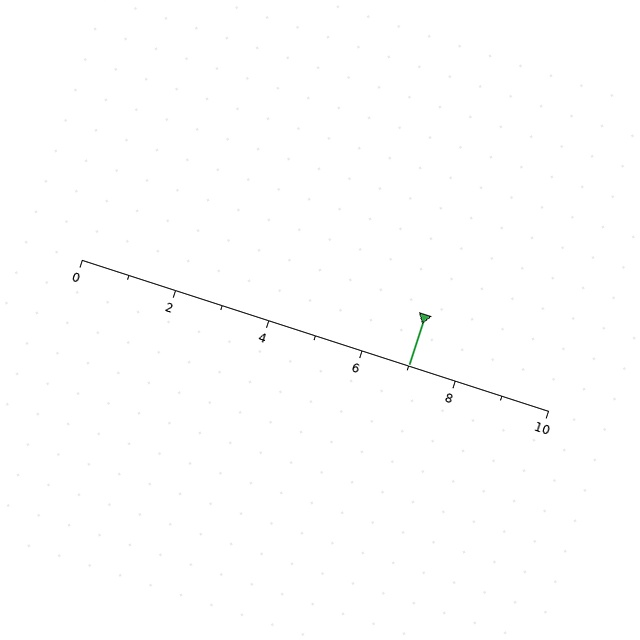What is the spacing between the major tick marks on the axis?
The major ticks are spaced 2 apart.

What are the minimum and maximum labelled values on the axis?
The axis runs from 0 to 10.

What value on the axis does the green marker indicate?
The marker indicates approximately 7.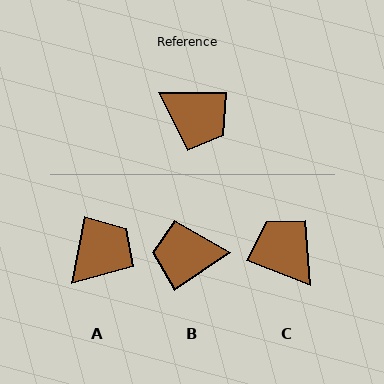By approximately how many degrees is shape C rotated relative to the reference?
Approximately 158 degrees counter-clockwise.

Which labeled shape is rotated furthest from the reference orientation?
C, about 158 degrees away.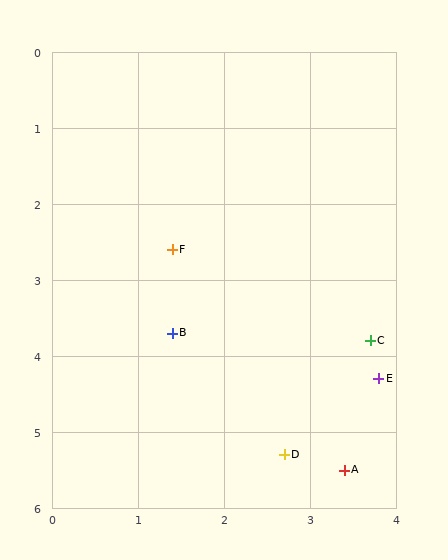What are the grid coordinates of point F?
Point F is at approximately (1.4, 2.6).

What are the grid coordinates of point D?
Point D is at approximately (2.7, 5.3).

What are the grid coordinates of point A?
Point A is at approximately (3.4, 5.5).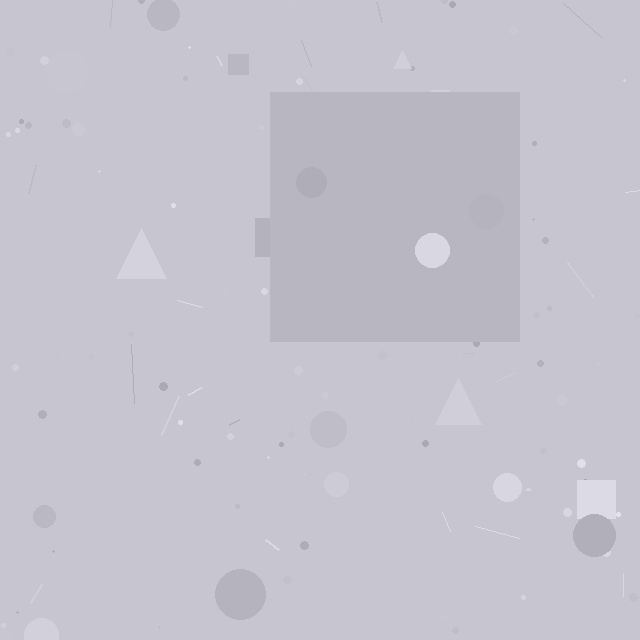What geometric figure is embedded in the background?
A square is embedded in the background.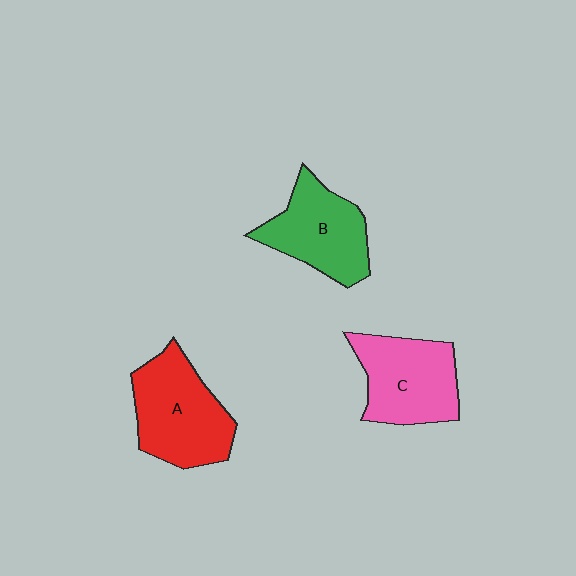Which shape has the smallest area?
Shape B (green).